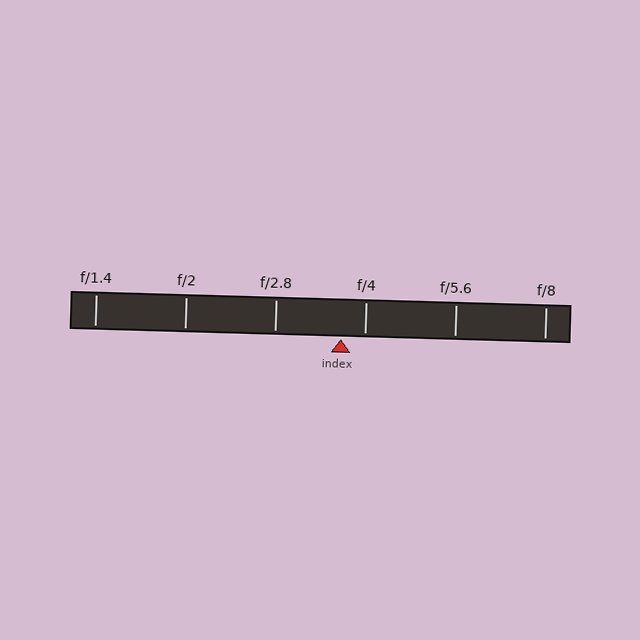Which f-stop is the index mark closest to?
The index mark is closest to f/4.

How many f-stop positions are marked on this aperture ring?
There are 6 f-stop positions marked.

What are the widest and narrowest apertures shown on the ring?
The widest aperture shown is f/1.4 and the narrowest is f/8.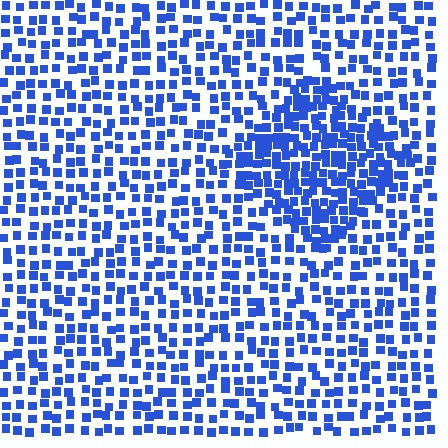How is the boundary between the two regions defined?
The boundary is defined by a change in element density (approximately 1.9x ratio). All elements are the same color, size, and shape.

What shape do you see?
I see a diamond.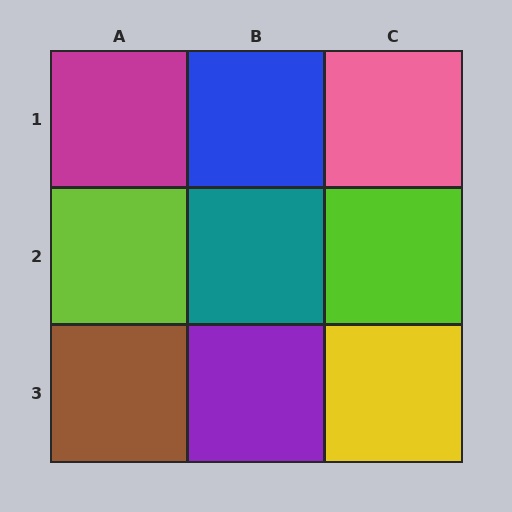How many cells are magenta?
1 cell is magenta.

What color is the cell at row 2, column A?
Lime.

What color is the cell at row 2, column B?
Teal.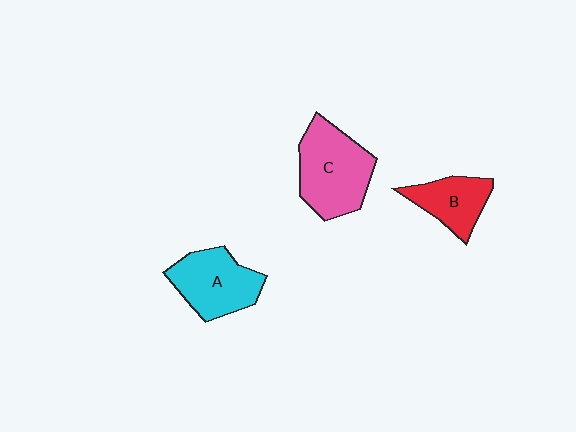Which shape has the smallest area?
Shape B (red).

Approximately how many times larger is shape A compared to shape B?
Approximately 1.3 times.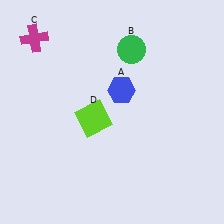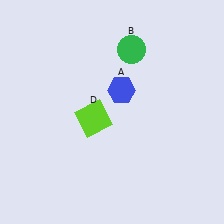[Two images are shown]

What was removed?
The magenta cross (C) was removed in Image 2.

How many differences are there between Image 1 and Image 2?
There is 1 difference between the two images.